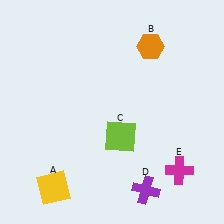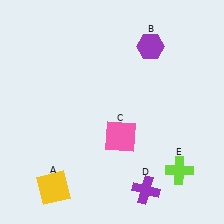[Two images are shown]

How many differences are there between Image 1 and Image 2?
There are 3 differences between the two images.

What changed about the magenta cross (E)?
In Image 1, E is magenta. In Image 2, it changed to lime.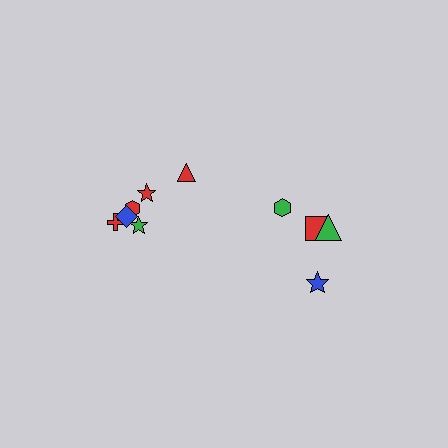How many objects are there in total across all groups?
There are 10 objects.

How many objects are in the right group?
There are 4 objects.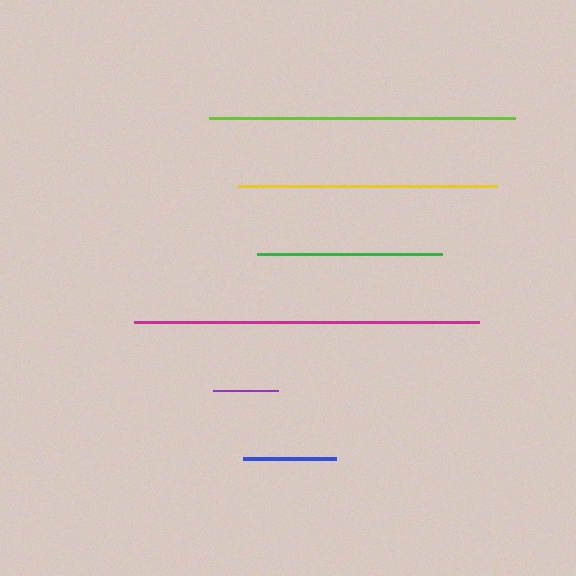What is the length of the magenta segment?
The magenta segment is approximately 346 pixels long.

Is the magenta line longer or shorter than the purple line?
The magenta line is longer than the purple line.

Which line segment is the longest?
The magenta line is the longest at approximately 346 pixels.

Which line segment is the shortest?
The purple line is the shortest at approximately 65 pixels.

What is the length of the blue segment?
The blue segment is approximately 93 pixels long.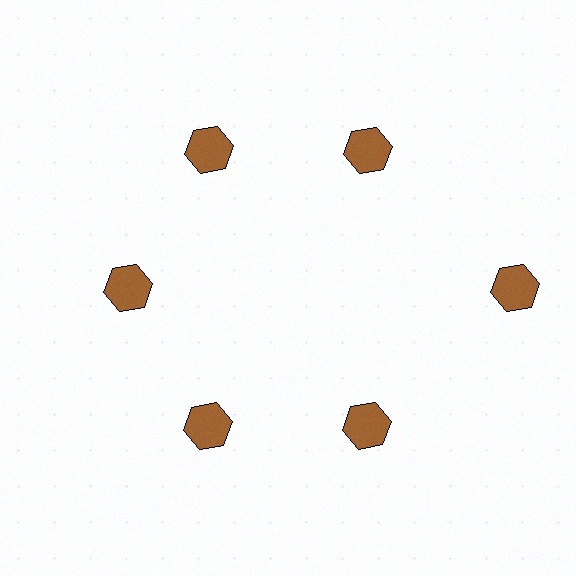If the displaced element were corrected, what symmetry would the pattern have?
It would have 6-fold rotational symmetry — the pattern would map onto itself every 60 degrees.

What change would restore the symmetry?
The symmetry would be restored by moving it inward, back onto the ring so that all 6 hexagons sit at equal angles and equal distance from the center.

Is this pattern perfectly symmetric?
No. The 6 brown hexagons are arranged in a ring, but one element near the 3 o'clock position is pushed outward from the center, breaking the 6-fold rotational symmetry.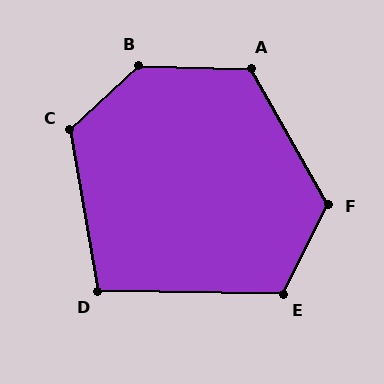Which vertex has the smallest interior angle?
D, at approximately 101 degrees.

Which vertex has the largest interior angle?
B, at approximately 136 degrees.